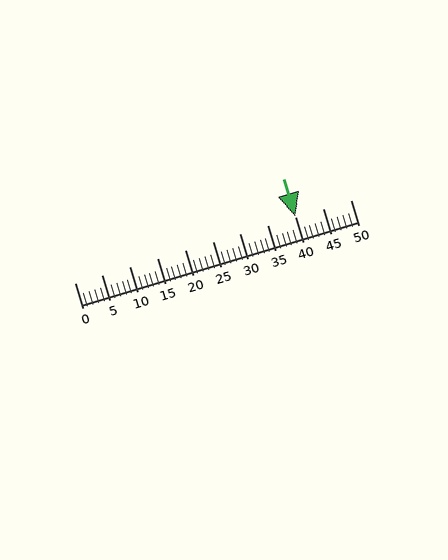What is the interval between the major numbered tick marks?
The major tick marks are spaced 5 units apart.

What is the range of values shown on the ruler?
The ruler shows values from 0 to 50.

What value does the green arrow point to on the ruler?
The green arrow points to approximately 40.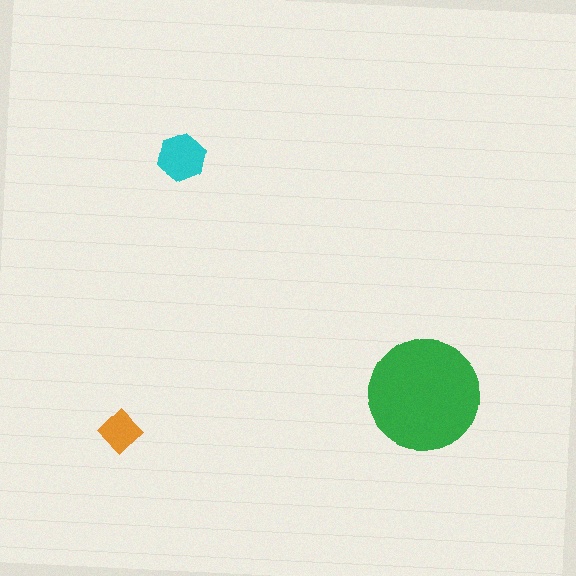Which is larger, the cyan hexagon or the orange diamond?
The cyan hexagon.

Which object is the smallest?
The orange diamond.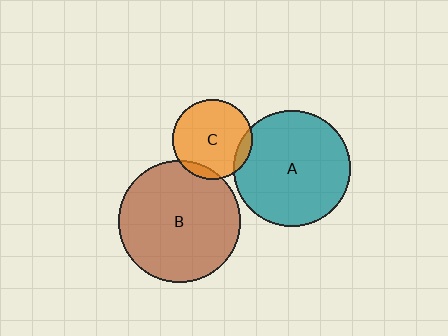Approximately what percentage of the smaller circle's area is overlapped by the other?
Approximately 10%.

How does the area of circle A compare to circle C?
Approximately 2.1 times.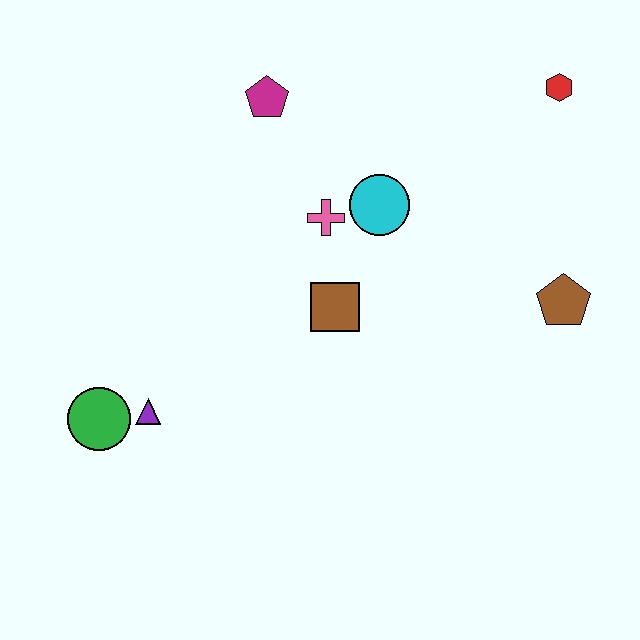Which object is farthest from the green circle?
The red hexagon is farthest from the green circle.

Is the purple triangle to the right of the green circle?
Yes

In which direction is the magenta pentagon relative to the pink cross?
The magenta pentagon is above the pink cross.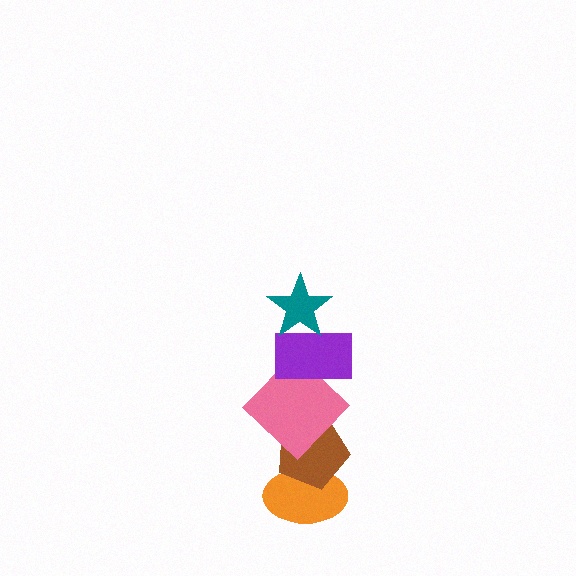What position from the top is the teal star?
The teal star is 1st from the top.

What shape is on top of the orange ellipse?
The brown pentagon is on top of the orange ellipse.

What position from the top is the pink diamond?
The pink diamond is 3rd from the top.